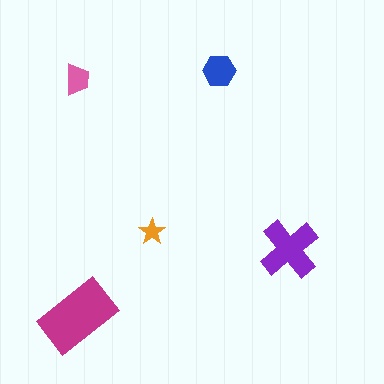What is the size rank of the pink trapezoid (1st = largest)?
4th.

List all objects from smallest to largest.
The orange star, the pink trapezoid, the blue hexagon, the purple cross, the magenta rectangle.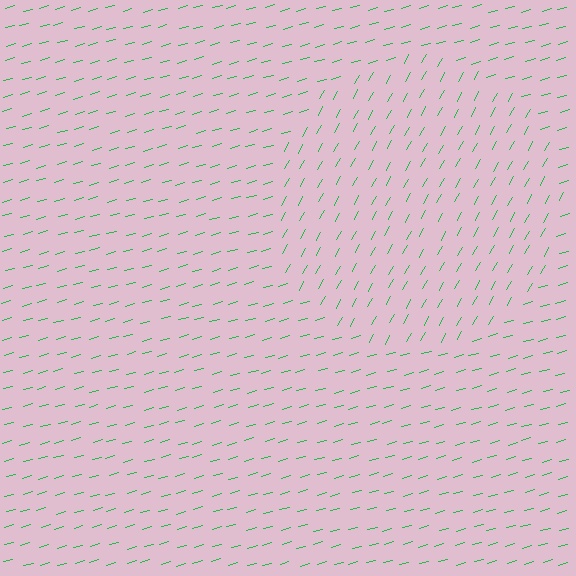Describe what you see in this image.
The image is filled with small green line segments. A circle region in the image has lines oriented differently from the surrounding lines, creating a visible texture boundary.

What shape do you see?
I see a circle.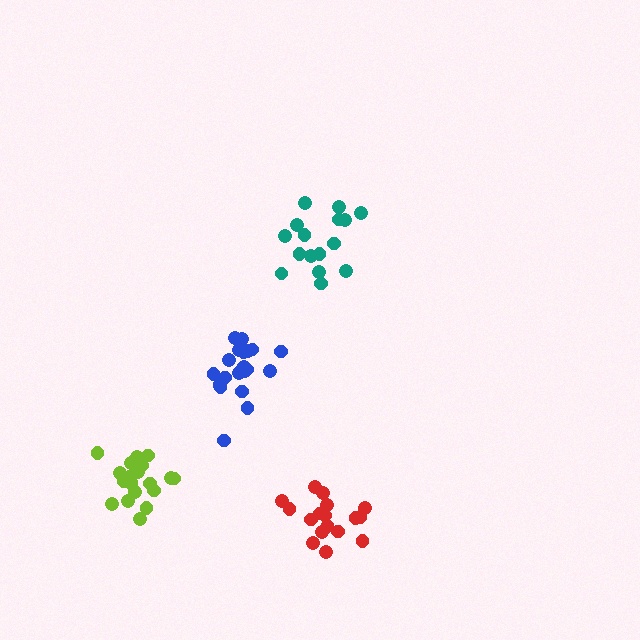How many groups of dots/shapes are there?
There are 4 groups.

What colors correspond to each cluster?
The clusters are colored: red, lime, blue, teal.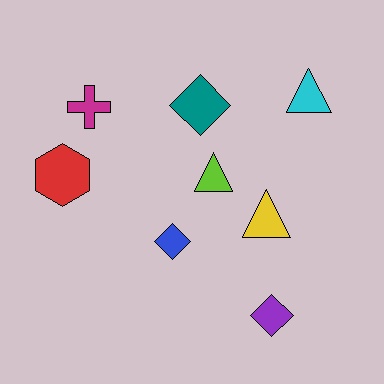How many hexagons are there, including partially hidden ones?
There is 1 hexagon.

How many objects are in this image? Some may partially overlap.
There are 8 objects.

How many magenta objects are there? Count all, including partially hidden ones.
There is 1 magenta object.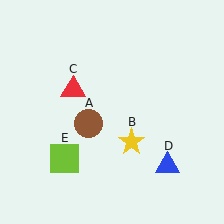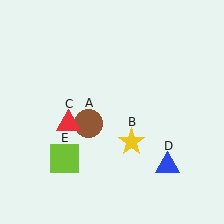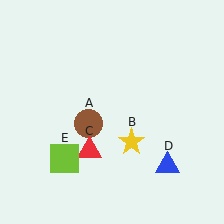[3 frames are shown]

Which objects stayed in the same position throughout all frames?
Brown circle (object A) and yellow star (object B) and blue triangle (object D) and lime square (object E) remained stationary.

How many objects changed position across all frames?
1 object changed position: red triangle (object C).